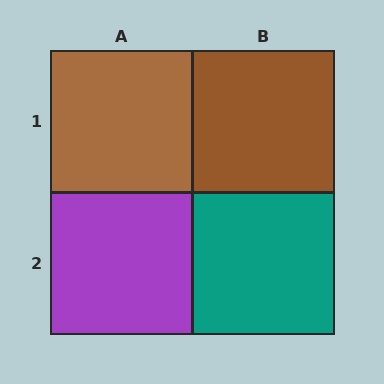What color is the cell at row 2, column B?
Teal.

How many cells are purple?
1 cell is purple.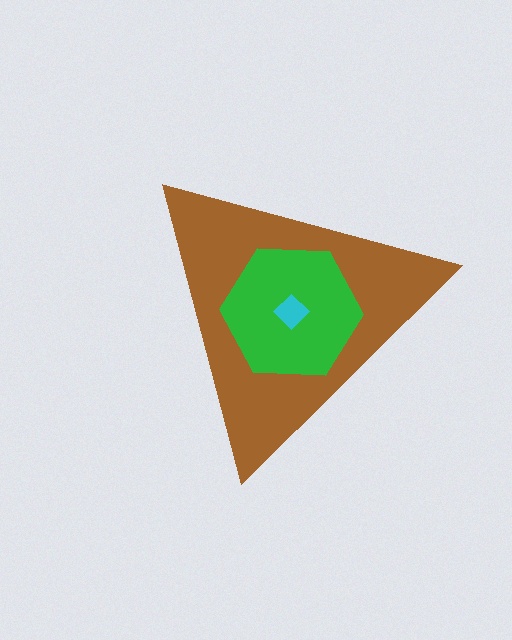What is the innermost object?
The cyan diamond.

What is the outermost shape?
The brown triangle.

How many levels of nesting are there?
3.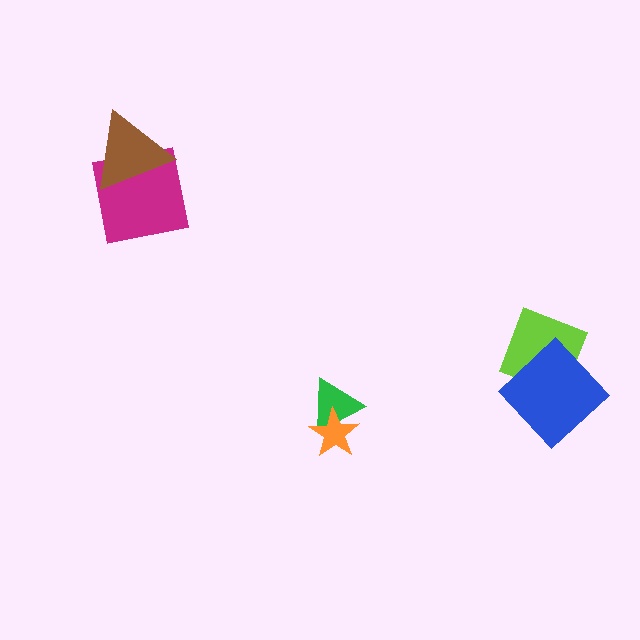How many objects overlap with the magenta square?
1 object overlaps with the magenta square.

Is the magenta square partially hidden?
Yes, it is partially covered by another shape.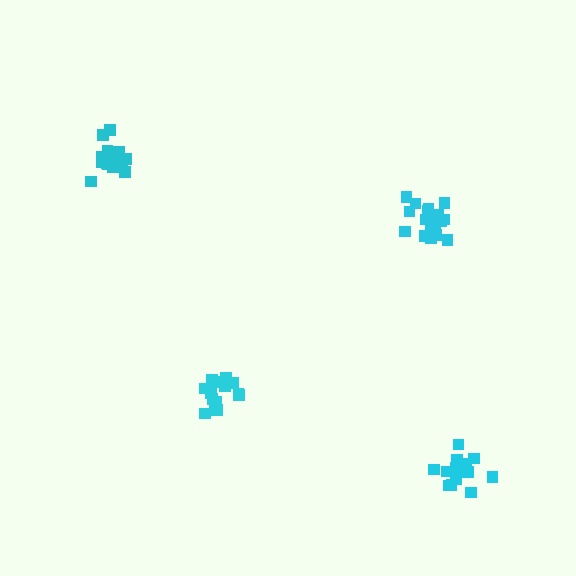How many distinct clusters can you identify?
There are 4 distinct clusters.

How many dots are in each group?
Group 1: 16 dots, Group 2: 18 dots, Group 3: 17 dots, Group 4: 21 dots (72 total).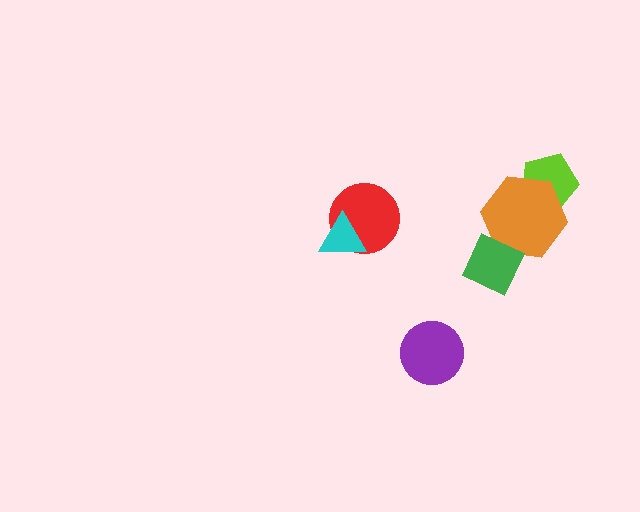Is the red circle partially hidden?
Yes, it is partially covered by another shape.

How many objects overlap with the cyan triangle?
1 object overlaps with the cyan triangle.